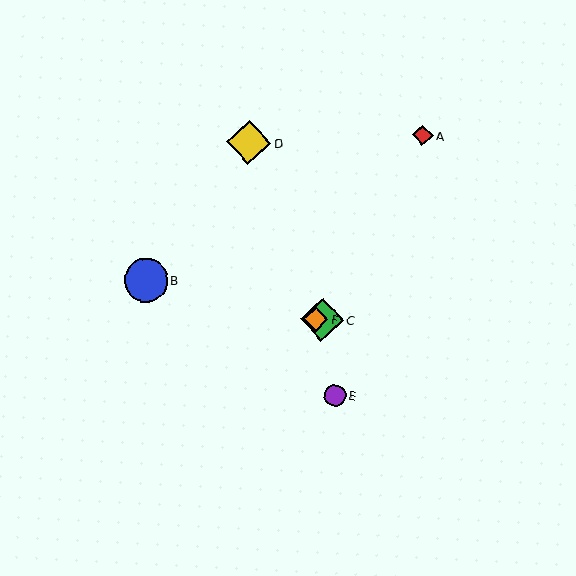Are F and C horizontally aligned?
Yes, both are at y≈319.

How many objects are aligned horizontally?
2 objects (C, F) are aligned horizontally.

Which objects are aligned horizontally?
Objects C, F are aligned horizontally.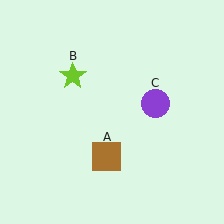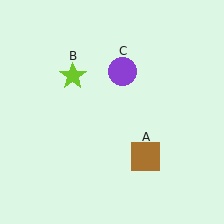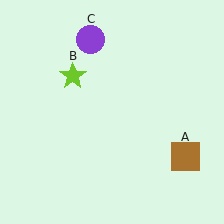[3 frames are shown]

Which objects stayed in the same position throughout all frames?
Lime star (object B) remained stationary.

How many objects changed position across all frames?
2 objects changed position: brown square (object A), purple circle (object C).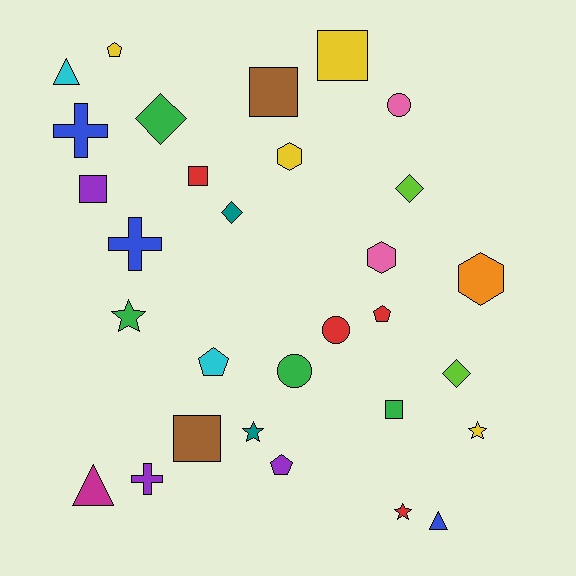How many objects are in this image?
There are 30 objects.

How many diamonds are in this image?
There are 4 diamonds.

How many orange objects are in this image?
There is 1 orange object.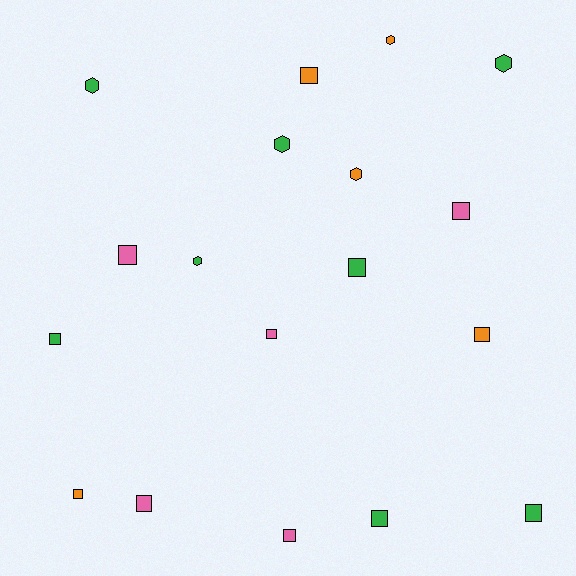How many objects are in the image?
There are 18 objects.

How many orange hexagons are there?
There are 2 orange hexagons.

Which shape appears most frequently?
Square, with 12 objects.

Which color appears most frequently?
Green, with 8 objects.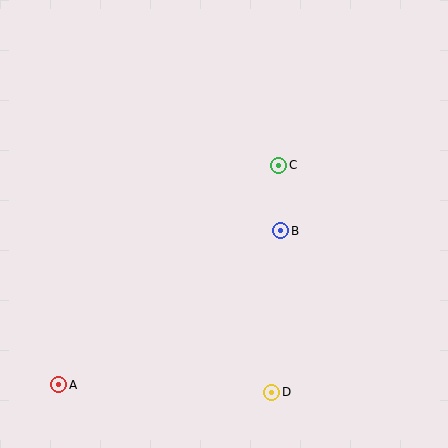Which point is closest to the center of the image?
Point B at (281, 231) is closest to the center.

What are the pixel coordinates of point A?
Point A is at (59, 385).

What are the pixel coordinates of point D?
Point D is at (272, 392).